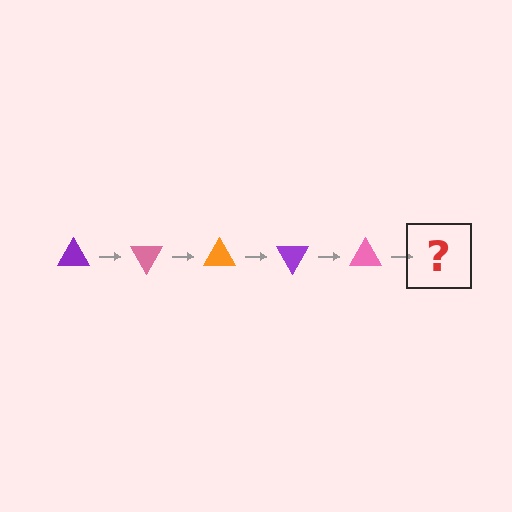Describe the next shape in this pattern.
It should be an orange triangle, rotated 300 degrees from the start.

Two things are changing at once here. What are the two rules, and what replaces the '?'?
The two rules are that it rotates 60 degrees each step and the color cycles through purple, pink, and orange. The '?' should be an orange triangle, rotated 300 degrees from the start.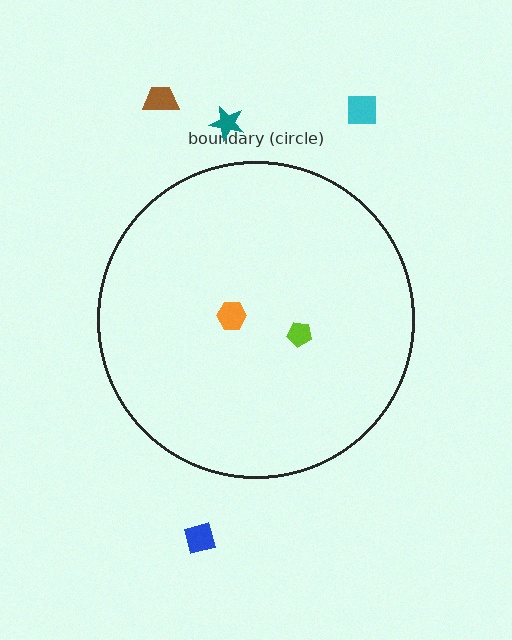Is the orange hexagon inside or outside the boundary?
Inside.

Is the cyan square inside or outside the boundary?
Outside.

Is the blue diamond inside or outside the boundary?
Outside.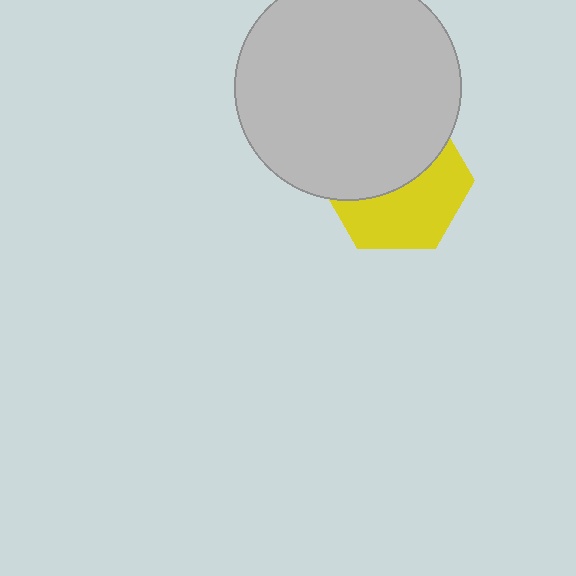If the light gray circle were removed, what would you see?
You would see the complete yellow hexagon.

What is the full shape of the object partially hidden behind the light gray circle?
The partially hidden object is a yellow hexagon.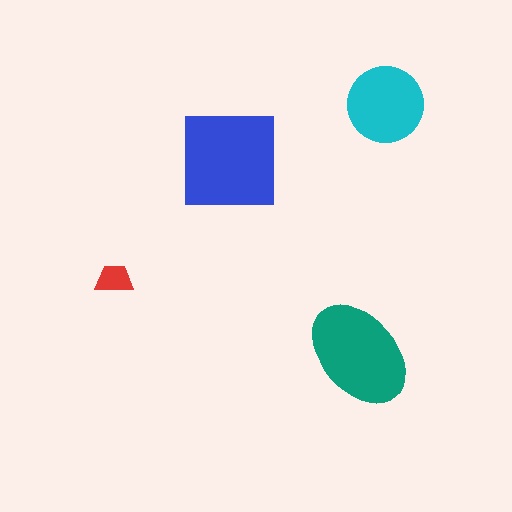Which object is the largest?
The blue square.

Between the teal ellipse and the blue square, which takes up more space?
The blue square.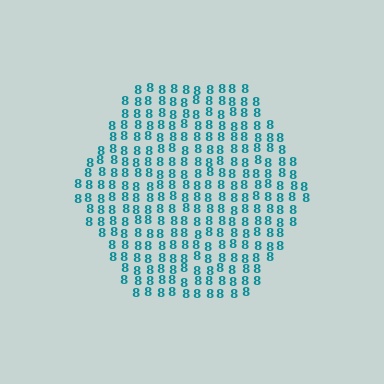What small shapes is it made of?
It is made of small digit 8's.